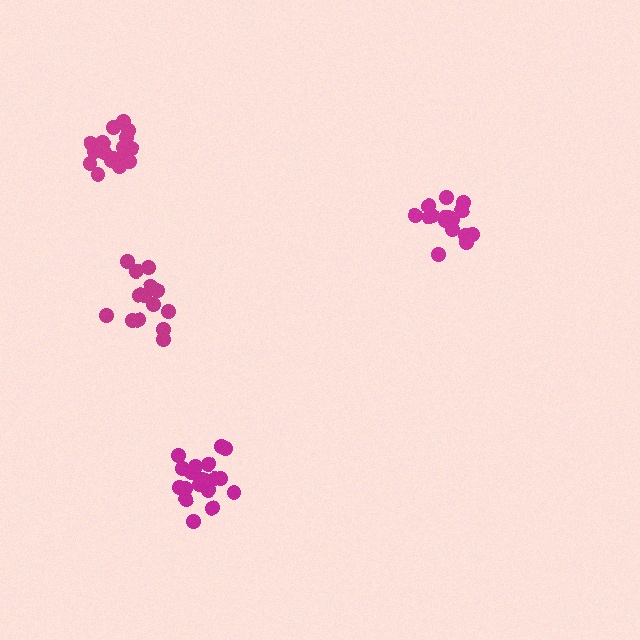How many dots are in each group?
Group 1: 16 dots, Group 2: 18 dots, Group 3: 20 dots, Group 4: 14 dots (68 total).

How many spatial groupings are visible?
There are 4 spatial groupings.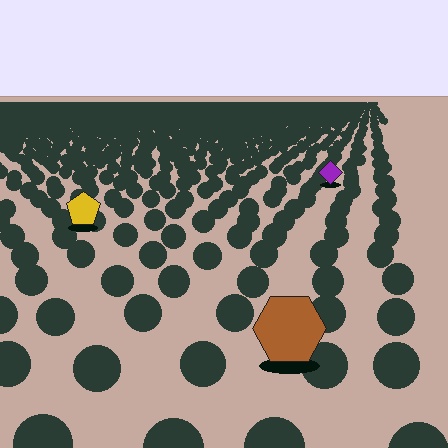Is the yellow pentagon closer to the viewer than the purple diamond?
Yes. The yellow pentagon is closer — you can tell from the texture gradient: the ground texture is coarser near it.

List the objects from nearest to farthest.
From nearest to farthest: the brown hexagon, the yellow pentagon, the purple diamond.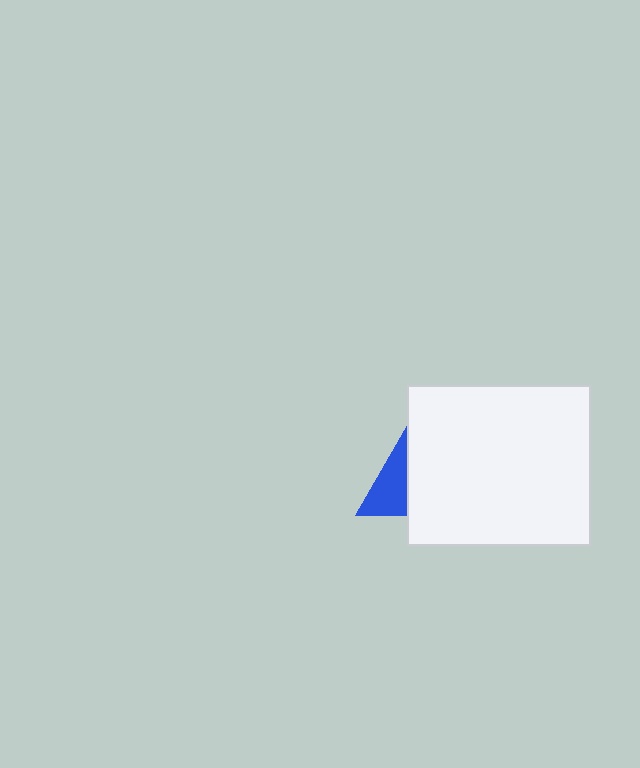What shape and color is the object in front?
The object in front is a white rectangle.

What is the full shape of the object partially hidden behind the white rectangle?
The partially hidden object is a blue triangle.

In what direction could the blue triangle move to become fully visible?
The blue triangle could move left. That would shift it out from behind the white rectangle entirely.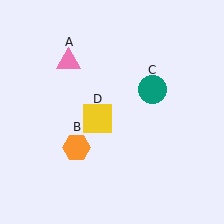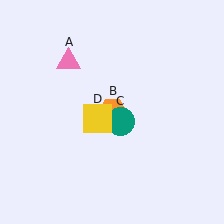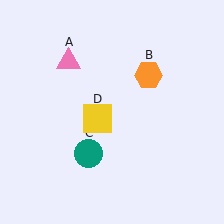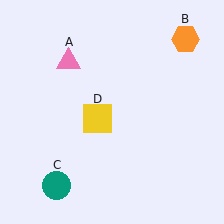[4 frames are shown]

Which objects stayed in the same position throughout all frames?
Pink triangle (object A) and yellow square (object D) remained stationary.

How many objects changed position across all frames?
2 objects changed position: orange hexagon (object B), teal circle (object C).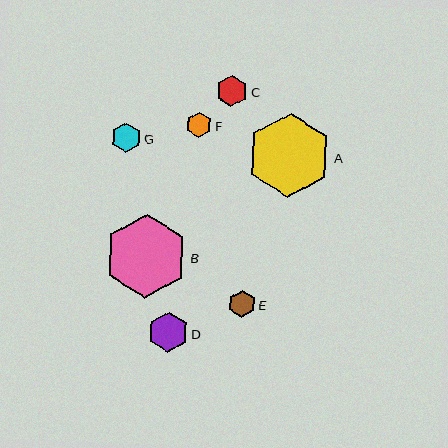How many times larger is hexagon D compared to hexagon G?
Hexagon D is approximately 1.3 times the size of hexagon G.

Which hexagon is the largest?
Hexagon A is the largest with a size of approximately 84 pixels.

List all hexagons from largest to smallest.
From largest to smallest: A, B, D, C, G, E, F.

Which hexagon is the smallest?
Hexagon F is the smallest with a size of approximately 26 pixels.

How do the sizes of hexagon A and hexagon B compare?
Hexagon A and hexagon B are approximately the same size.